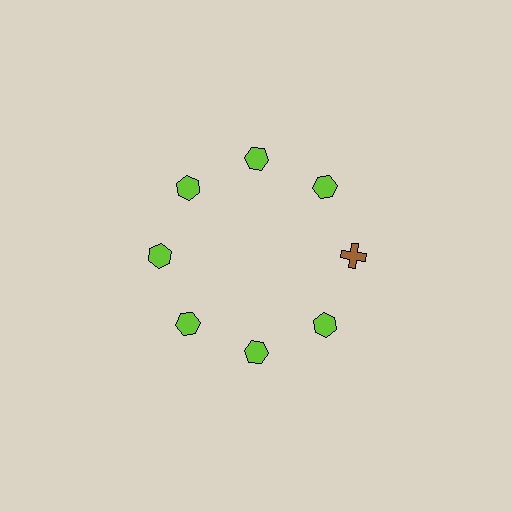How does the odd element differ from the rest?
It differs in both color (brown instead of lime) and shape (cross instead of hexagon).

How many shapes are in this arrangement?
There are 8 shapes arranged in a ring pattern.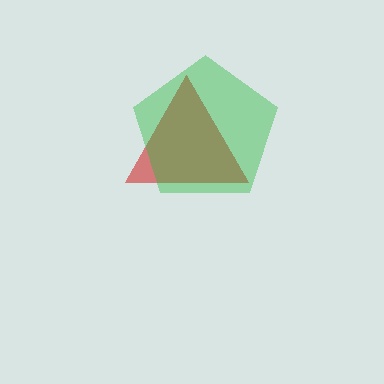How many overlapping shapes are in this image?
There are 2 overlapping shapes in the image.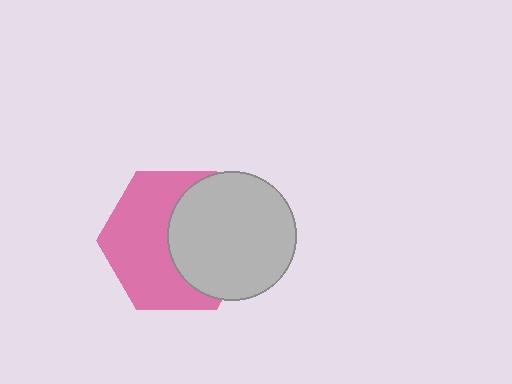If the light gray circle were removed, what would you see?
You would see the complete pink hexagon.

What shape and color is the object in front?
The object in front is a light gray circle.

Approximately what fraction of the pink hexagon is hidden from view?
Roughly 44% of the pink hexagon is hidden behind the light gray circle.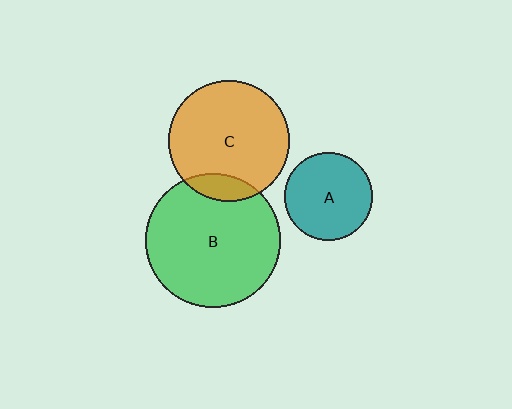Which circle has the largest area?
Circle B (green).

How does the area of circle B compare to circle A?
Approximately 2.4 times.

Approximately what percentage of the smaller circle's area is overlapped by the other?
Approximately 15%.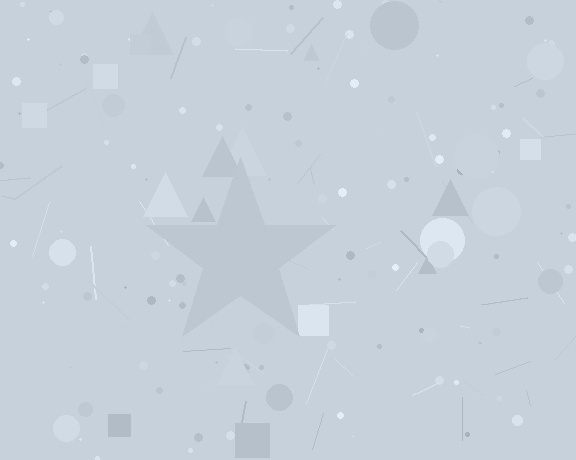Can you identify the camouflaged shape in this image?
The camouflaged shape is a star.